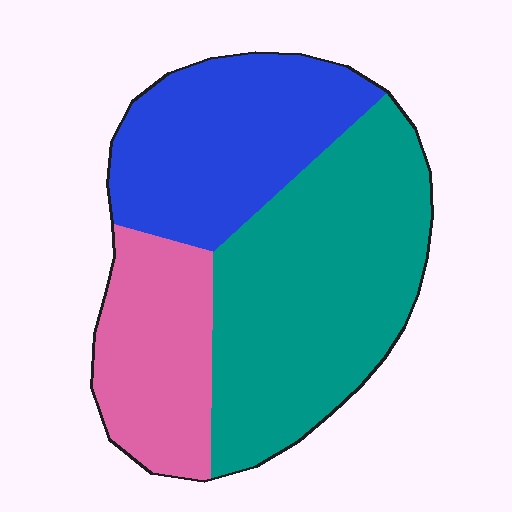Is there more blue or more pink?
Blue.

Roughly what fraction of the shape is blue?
Blue takes up between a sixth and a third of the shape.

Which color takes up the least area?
Pink, at roughly 20%.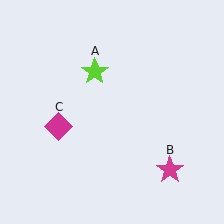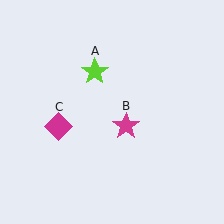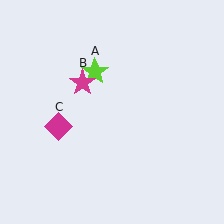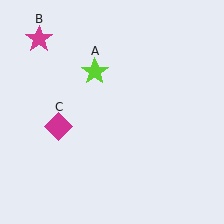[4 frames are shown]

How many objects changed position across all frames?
1 object changed position: magenta star (object B).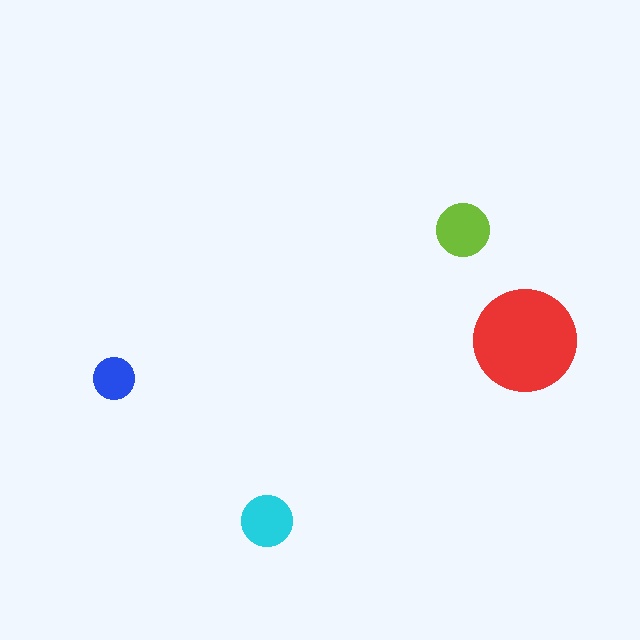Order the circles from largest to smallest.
the red one, the lime one, the cyan one, the blue one.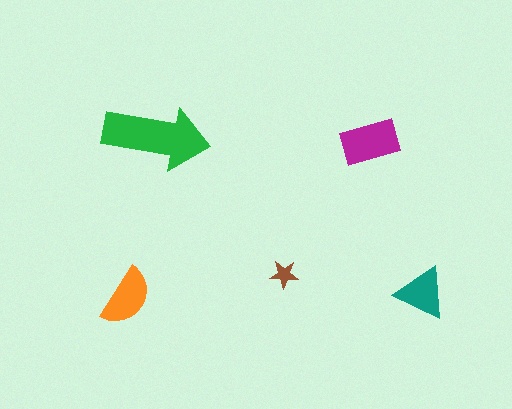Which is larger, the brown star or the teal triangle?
The teal triangle.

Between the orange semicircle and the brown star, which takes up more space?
The orange semicircle.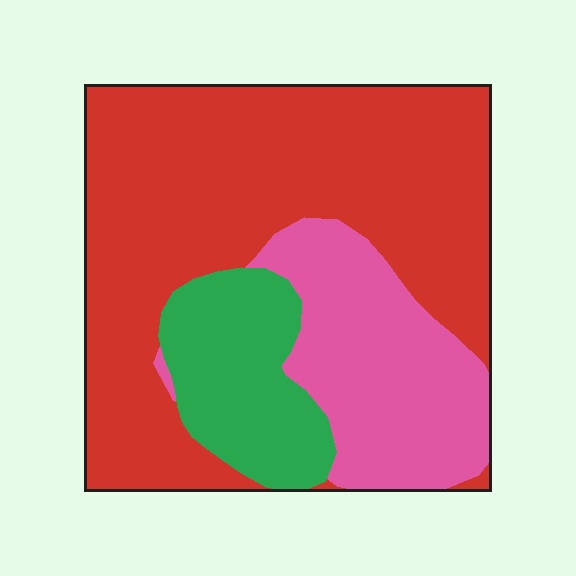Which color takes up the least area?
Green, at roughly 15%.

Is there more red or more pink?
Red.